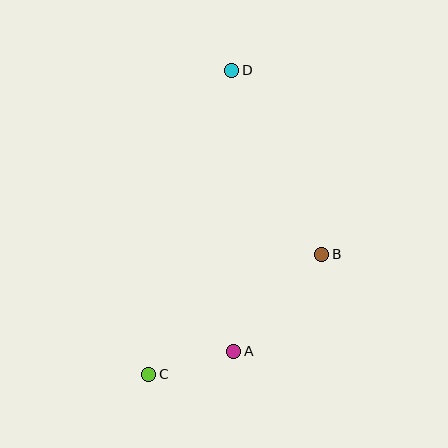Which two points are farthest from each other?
Points C and D are farthest from each other.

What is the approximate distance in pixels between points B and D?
The distance between B and D is approximately 205 pixels.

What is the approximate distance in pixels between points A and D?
The distance between A and D is approximately 281 pixels.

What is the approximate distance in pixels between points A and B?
The distance between A and B is approximately 131 pixels.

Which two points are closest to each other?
Points A and C are closest to each other.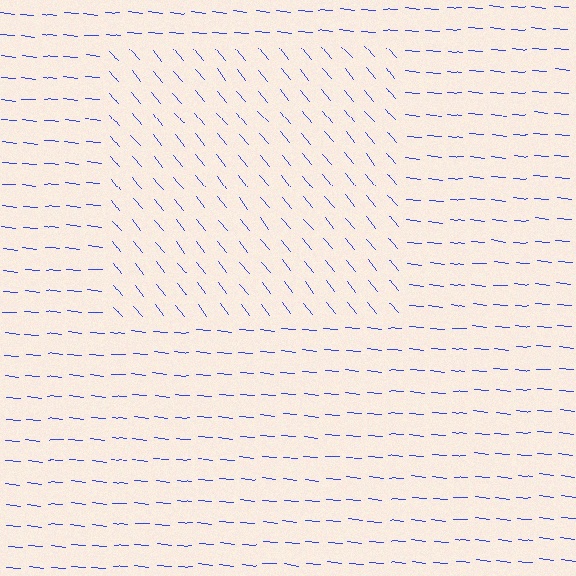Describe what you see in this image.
The image is filled with small blue line segments. A rectangle region in the image has lines oriented differently from the surrounding lines, creating a visible texture boundary.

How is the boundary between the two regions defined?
The boundary is defined purely by a change in line orientation (approximately 45 degrees difference). All lines are the same color and thickness.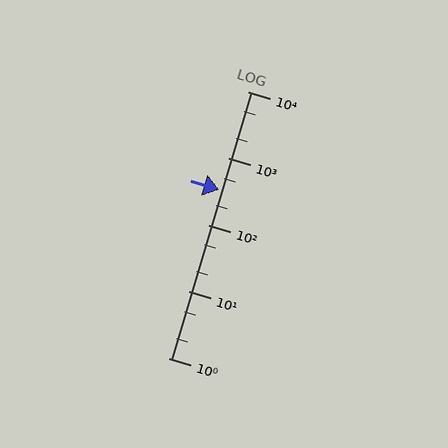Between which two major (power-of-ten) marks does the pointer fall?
The pointer is between 100 and 1000.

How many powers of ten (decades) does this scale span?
The scale spans 4 decades, from 1 to 10000.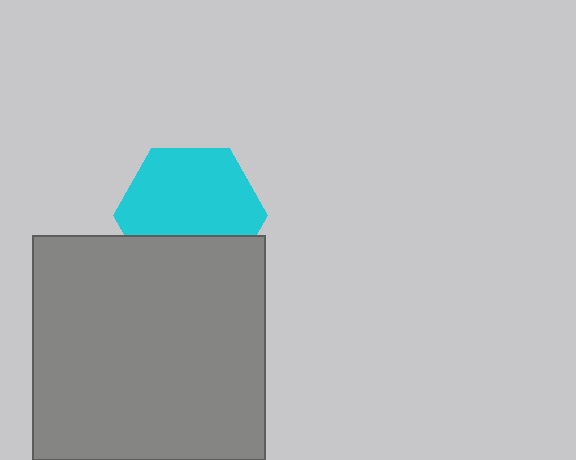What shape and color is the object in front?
The object in front is a gray rectangle.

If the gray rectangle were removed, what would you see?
You would see the complete cyan hexagon.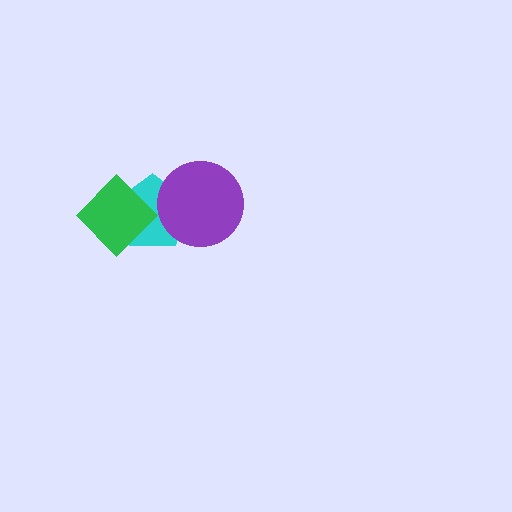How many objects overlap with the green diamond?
1 object overlaps with the green diamond.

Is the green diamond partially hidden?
No, no other shape covers it.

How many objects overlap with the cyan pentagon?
2 objects overlap with the cyan pentagon.